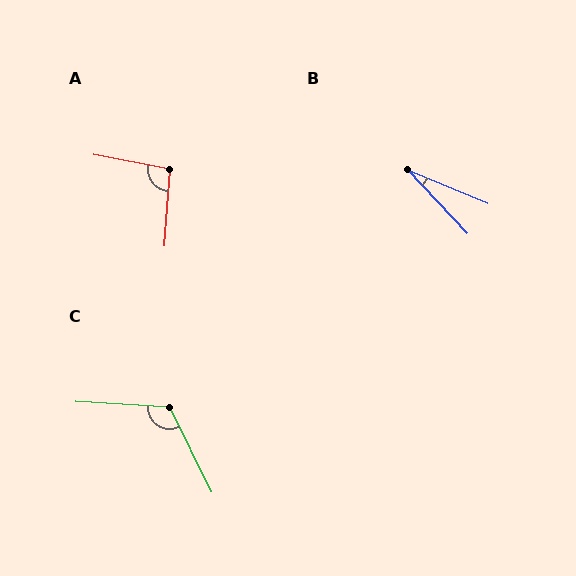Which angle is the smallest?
B, at approximately 24 degrees.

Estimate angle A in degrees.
Approximately 97 degrees.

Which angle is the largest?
C, at approximately 120 degrees.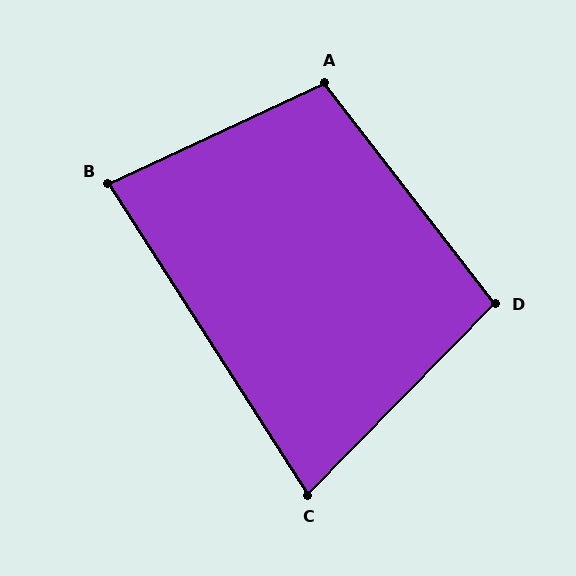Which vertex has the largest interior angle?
A, at approximately 103 degrees.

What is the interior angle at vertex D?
Approximately 98 degrees (obtuse).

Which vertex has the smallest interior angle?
C, at approximately 77 degrees.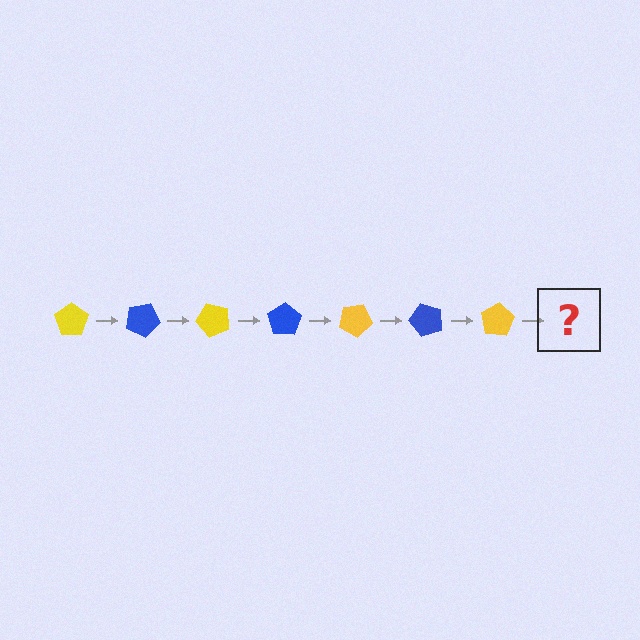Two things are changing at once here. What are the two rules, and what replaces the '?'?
The two rules are that it rotates 25 degrees each step and the color cycles through yellow and blue. The '?' should be a blue pentagon, rotated 175 degrees from the start.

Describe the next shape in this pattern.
It should be a blue pentagon, rotated 175 degrees from the start.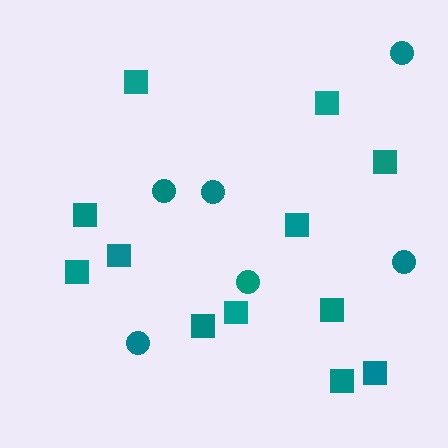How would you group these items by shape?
There are 2 groups: one group of circles (6) and one group of squares (12).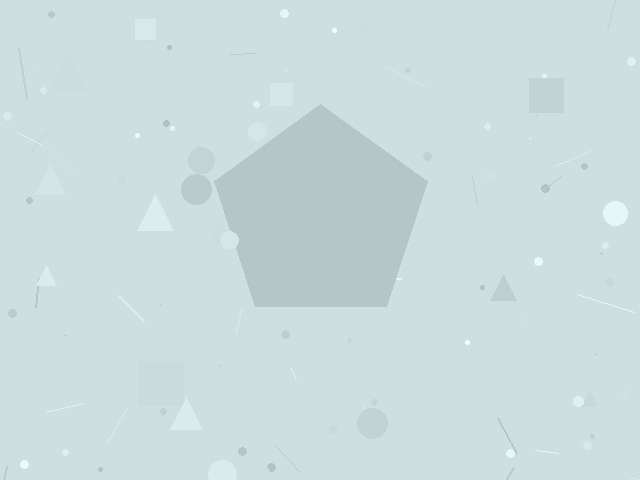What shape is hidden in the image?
A pentagon is hidden in the image.